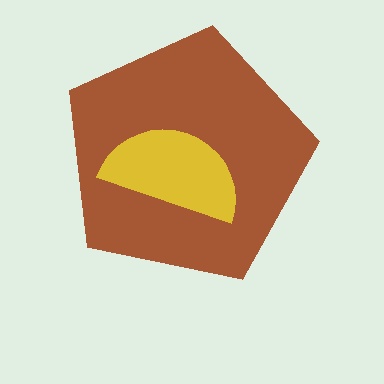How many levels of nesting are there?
2.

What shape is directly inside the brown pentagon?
The yellow semicircle.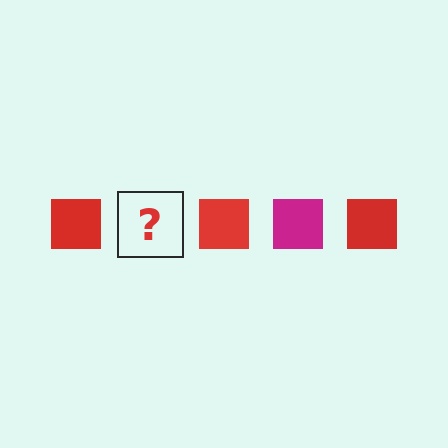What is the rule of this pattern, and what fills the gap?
The rule is that the pattern cycles through red, magenta squares. The gap should be filled with a magenta square.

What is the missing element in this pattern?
The missing element is a magenta square.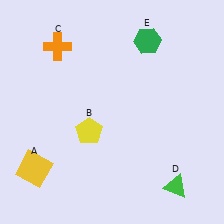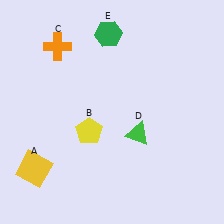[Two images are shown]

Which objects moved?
The objects that moved are: the green triangle (D), the green hexagon (E).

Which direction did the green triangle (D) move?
The green triangle (D) moved up.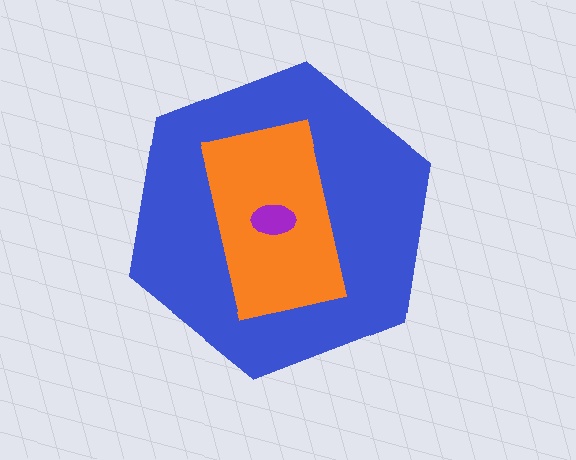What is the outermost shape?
The blue hexagon.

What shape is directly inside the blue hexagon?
The orange rectangle.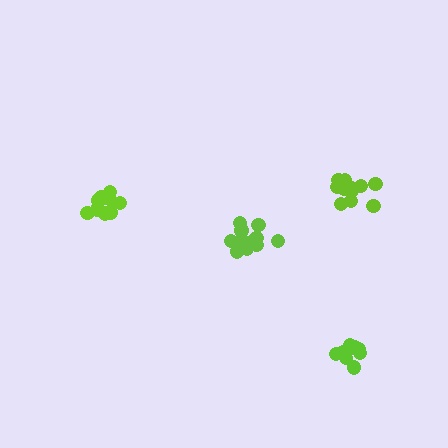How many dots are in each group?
Group 1: 11 dots, Group 2: 13 dots, Group 3: 12 dots, Group 4: 9 dots (45 total).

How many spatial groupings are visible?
There are 4 spatial groupings.